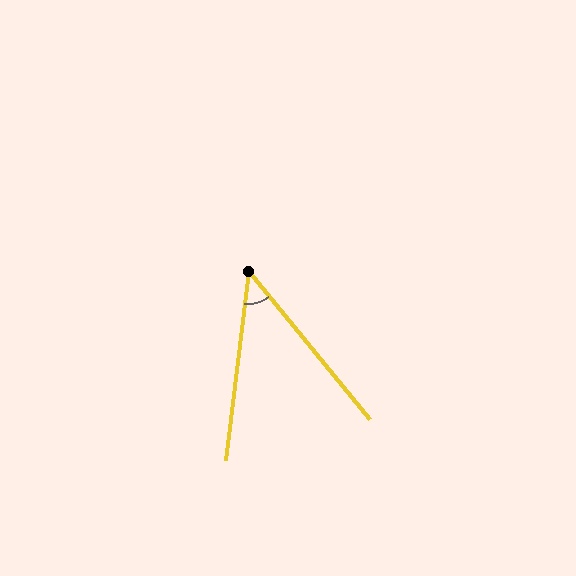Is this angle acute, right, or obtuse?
It is acute.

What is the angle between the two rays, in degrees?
Approximately 46 degrees.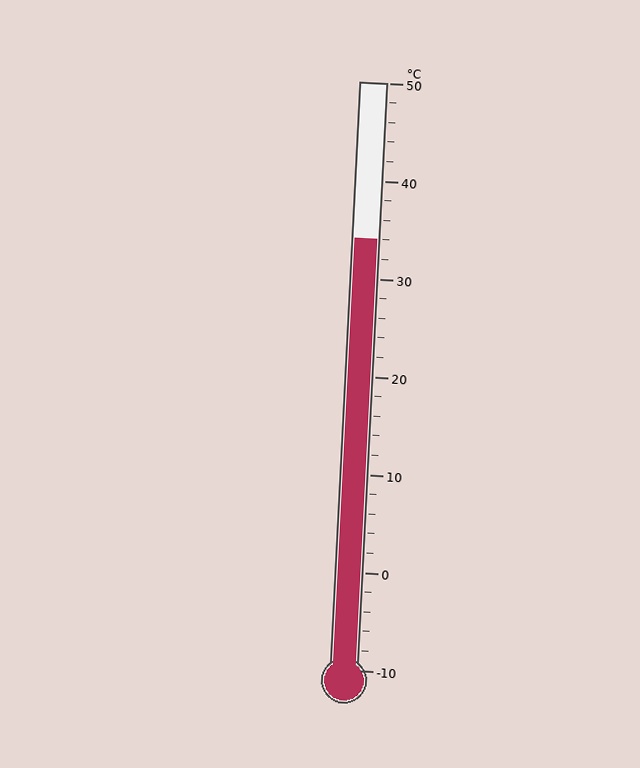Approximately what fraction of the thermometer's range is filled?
The thermometer is filled to approximately 75% of its range.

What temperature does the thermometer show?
The thermometer shows approximately 34°C.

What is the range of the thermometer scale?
The thermometer scale ranges from -10°C to 50°C.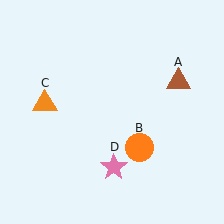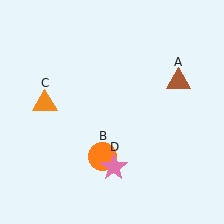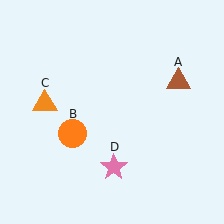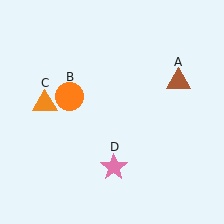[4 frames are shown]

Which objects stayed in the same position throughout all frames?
Brown triangle (object A) and orange triangle (object C) and pink star (object D) remained stationary.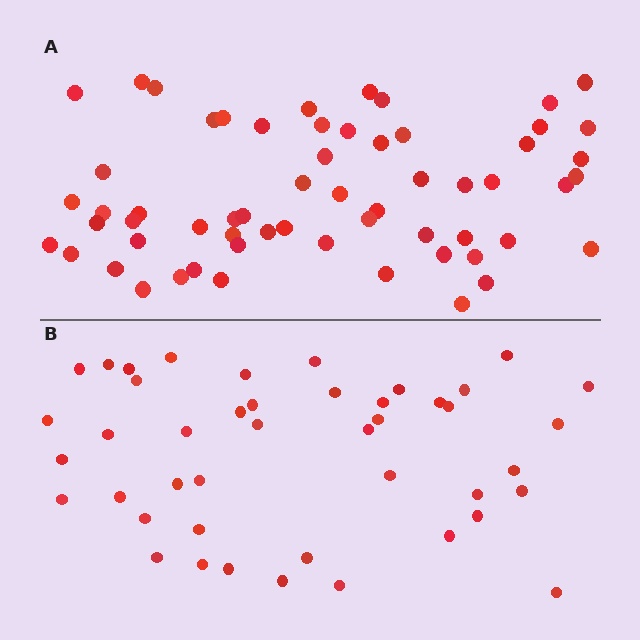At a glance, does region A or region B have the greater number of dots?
Region A (the top region) has more dots.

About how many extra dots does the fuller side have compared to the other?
Region A has approximately 15 more dots than region B.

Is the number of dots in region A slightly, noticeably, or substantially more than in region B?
Region A has noticeably more, but not dramatically so. The ratio is roughly 1.4 to 1.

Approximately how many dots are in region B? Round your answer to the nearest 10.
About 40 dots. (The exact count is 44, which rounds to 40.)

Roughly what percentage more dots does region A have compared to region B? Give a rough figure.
About 35% more.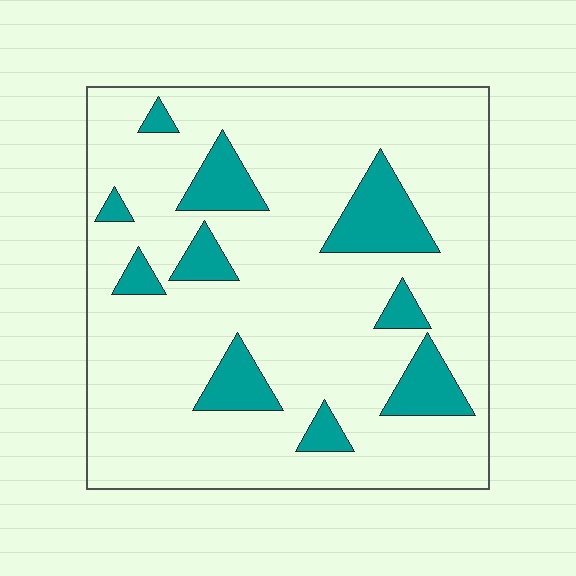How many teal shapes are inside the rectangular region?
10.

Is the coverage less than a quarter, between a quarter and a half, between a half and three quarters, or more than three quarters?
Less than a quarter.